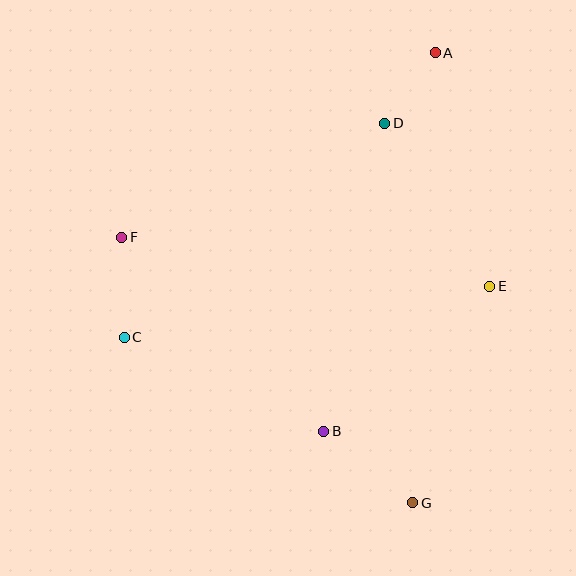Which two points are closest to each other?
Points A and D are closest to each other.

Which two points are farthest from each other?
Points A and G are farthest from each other.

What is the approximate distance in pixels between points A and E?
The distance between A and E is approximately 240 pixels.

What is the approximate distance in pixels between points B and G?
The distance between B and G is approximately 115 pixels.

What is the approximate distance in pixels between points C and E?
The distance between C and E is approximately 369 pixels.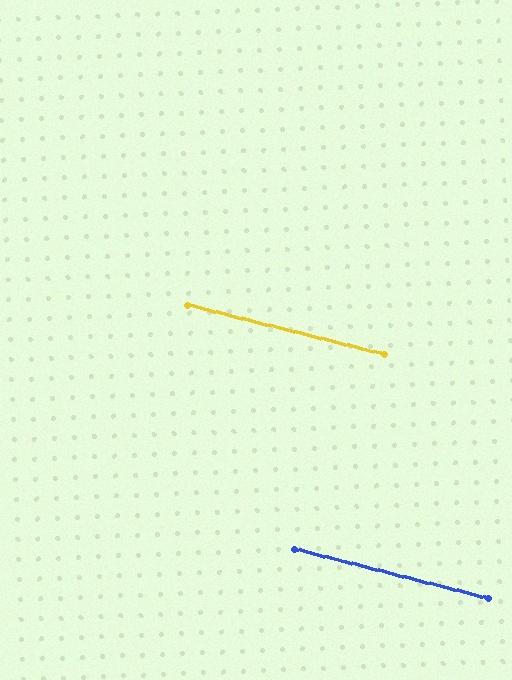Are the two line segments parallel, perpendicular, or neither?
Parallel — their directions differ by only 0.1°.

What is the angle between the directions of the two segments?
Approximately 0 degrees.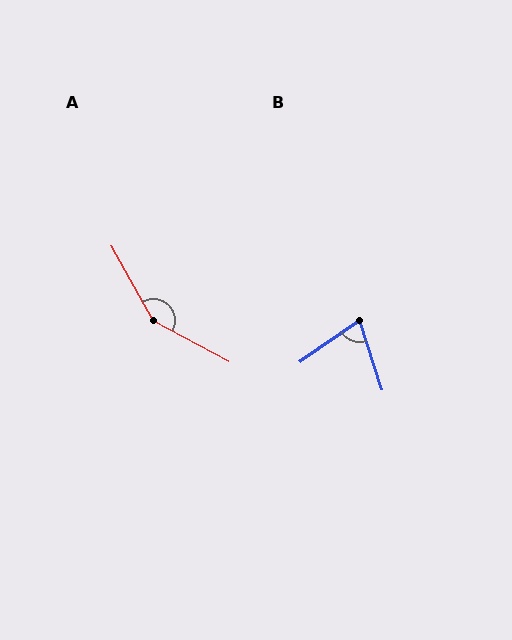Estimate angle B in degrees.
Approximately 74 degrees.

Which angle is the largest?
A, at approximately 147 degrees.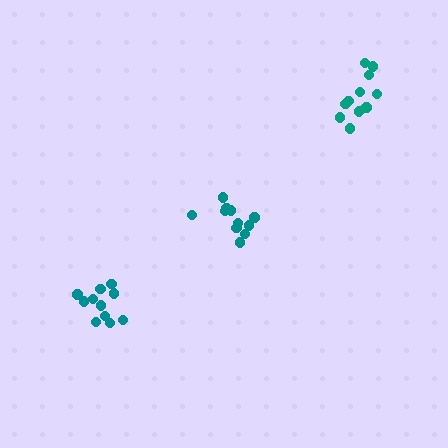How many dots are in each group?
Group 1: 11 dots, Group 2: 11 dots, Group 3: 11 dots (33 total).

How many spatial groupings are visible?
There are 3 spatial groupings.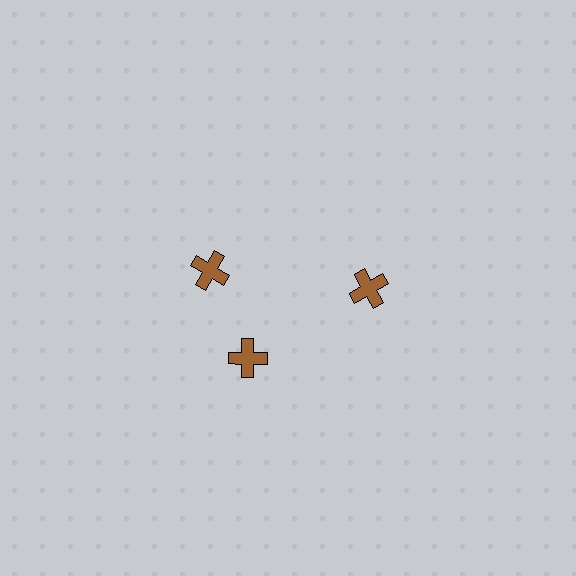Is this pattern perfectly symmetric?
No. The 3 brown crosses are arranged in a ring, but one element near the 11 o'clock position is rotated out of alignment along the ring, breaking the 3-fold rotational symmetry.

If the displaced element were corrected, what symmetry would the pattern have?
It would have 3-fold rotational symmetry — the pattern would map onto itself every 120 degrees.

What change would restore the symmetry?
The symmetry would be restored by rotating it back into even spacing with its neighbors so that all 3 crosses sit at equal angles and equal distance from the center.